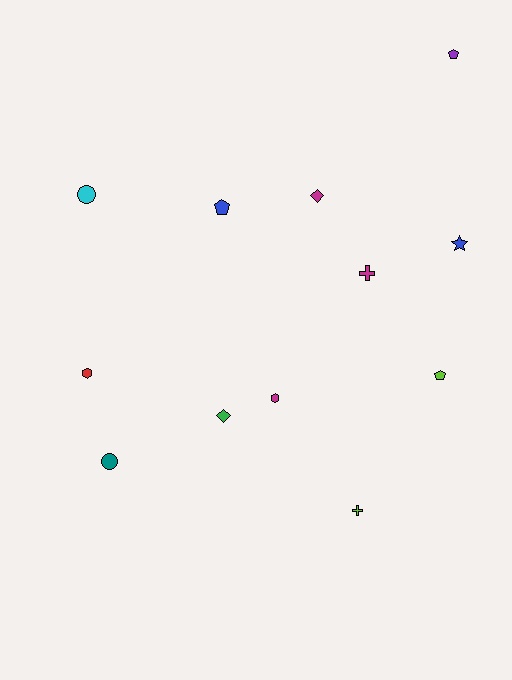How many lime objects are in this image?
There are 2 lime objects.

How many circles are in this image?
There are 2 circles.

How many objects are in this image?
There are 12 objects.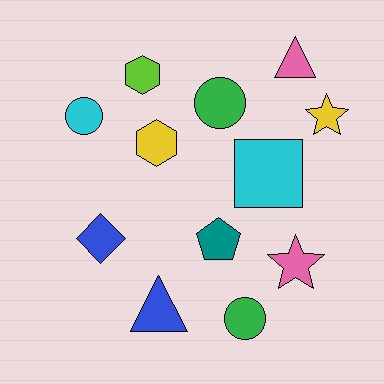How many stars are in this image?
There are 2 stars.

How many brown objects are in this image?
There are no brown objects.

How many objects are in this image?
There are 12 objects.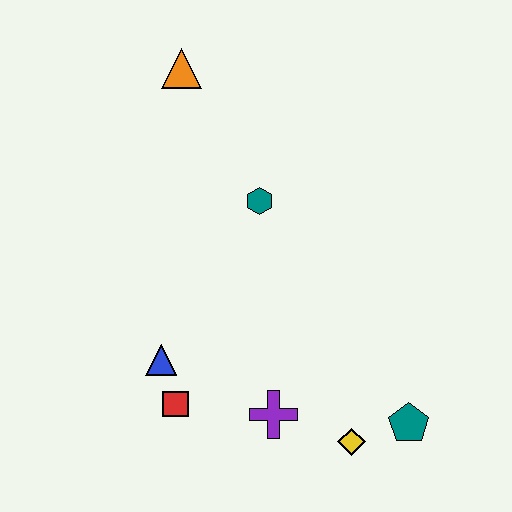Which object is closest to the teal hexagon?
The orange triangle is closest to the teal hexagon.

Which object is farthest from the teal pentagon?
The orange triangle is farthest from the teal pentagon.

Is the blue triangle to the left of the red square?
Yes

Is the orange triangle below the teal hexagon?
No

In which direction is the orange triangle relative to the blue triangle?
The orange triangle is above the blue triangle.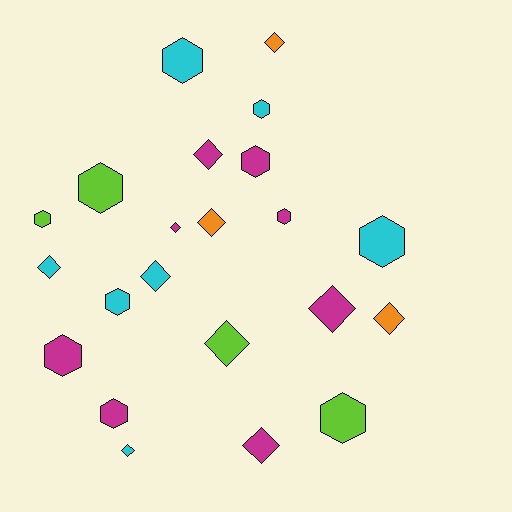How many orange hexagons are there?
There are no orange hexagons.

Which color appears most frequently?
Magenta, with 8 objects.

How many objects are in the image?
There are 22 objects.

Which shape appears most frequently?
Hexagon, with 11 objects.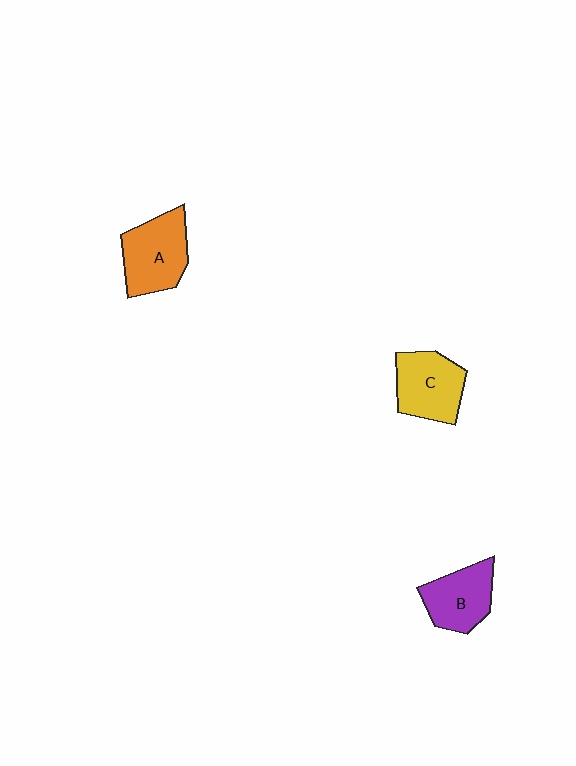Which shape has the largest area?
Shape A (orange).